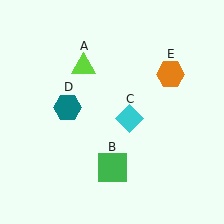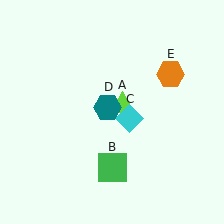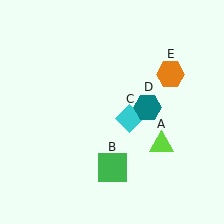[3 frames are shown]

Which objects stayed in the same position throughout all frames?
Green square (object B) and cyan diamond (object C) and orange hexagon (object E) remained stationary.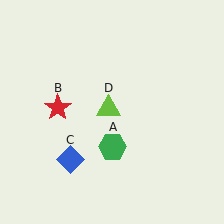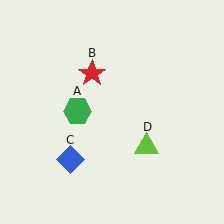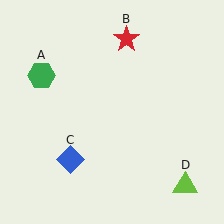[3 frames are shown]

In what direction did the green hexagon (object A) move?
The green hexagon (object A) moved up and to the left.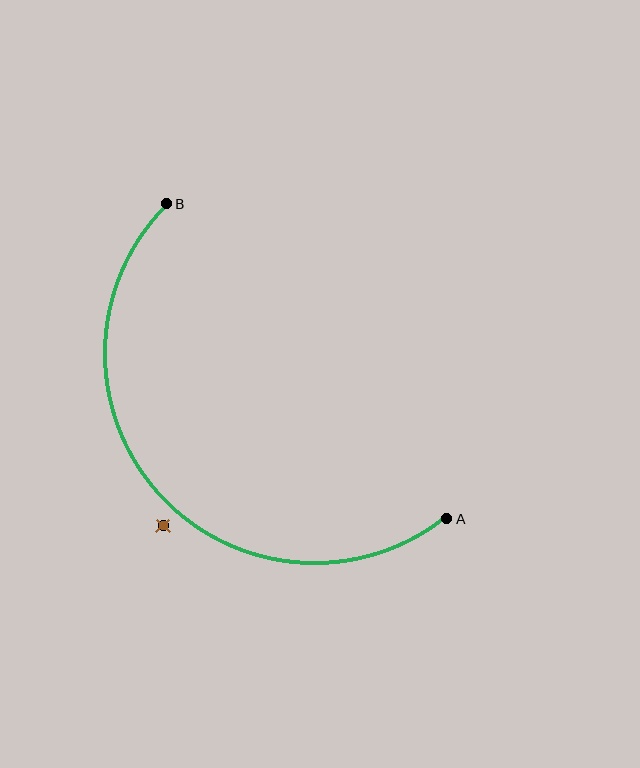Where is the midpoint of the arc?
The arc midpoint is the point on the curve farthest from the straight line joining A and B. It sits below and to the left of that line.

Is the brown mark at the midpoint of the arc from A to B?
No — the brown mark does not lie on the arc at all. It sits slightly outside the curve.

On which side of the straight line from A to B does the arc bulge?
The arc bulges below and to the left of the straight line connecting A and B.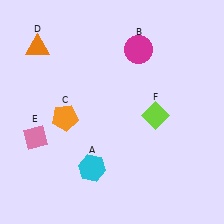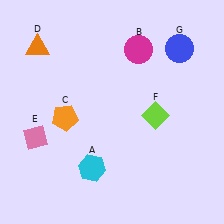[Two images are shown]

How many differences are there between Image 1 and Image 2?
There is 1 difference between the two images.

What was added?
A blue circle (G) was added in Image 2.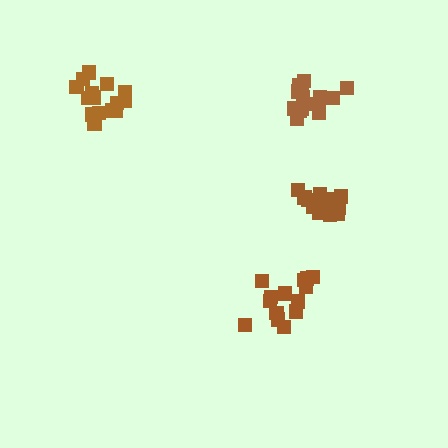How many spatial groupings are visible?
There are 4 spatial groupings.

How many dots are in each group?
Group 1: 15 dots, Group 2: 14 dots, Group 3: 16 dots, Group 4: 15 dots (60 total).